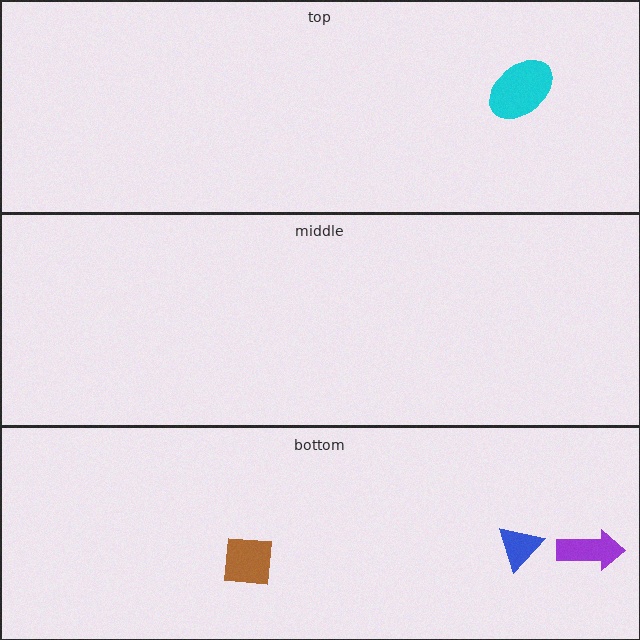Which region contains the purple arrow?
The bottom region.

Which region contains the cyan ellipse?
The top region.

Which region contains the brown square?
The bottom region.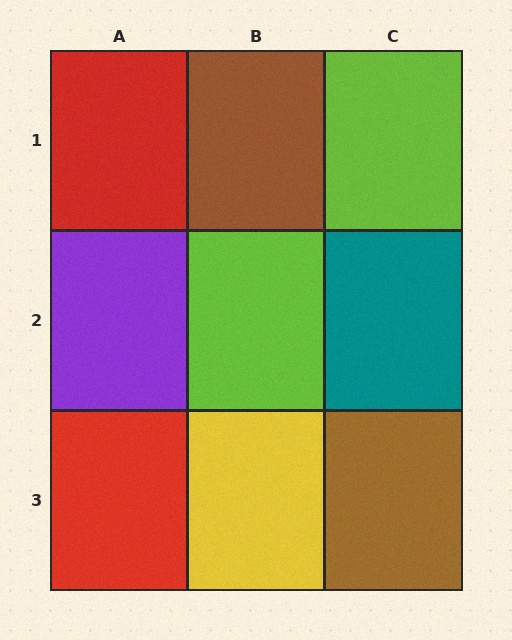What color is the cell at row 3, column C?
Brown.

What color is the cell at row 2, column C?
Teal.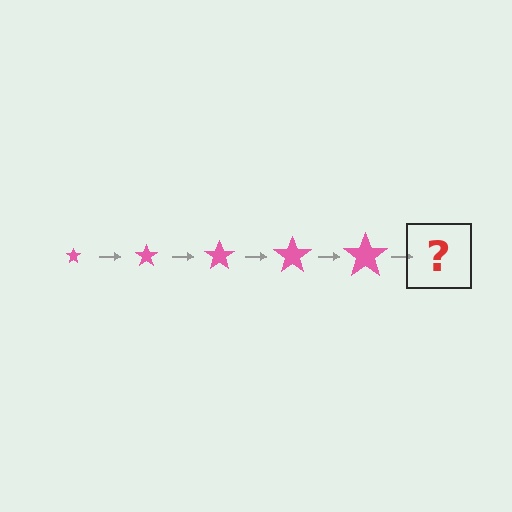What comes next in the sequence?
The next element should be a pink star, larger than the previous one.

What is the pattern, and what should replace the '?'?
The pattern is that the star gets progressively larger each step. The '?' should be a pink star, larger than the previous one.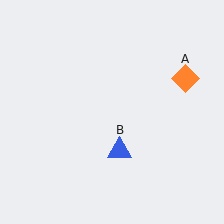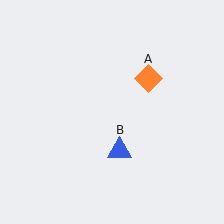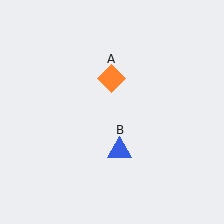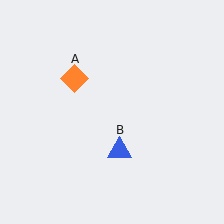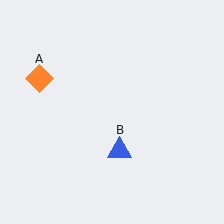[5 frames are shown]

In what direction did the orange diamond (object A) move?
The orange diamond (object A) moved left.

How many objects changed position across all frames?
1 object changed position: orange diamond (object A).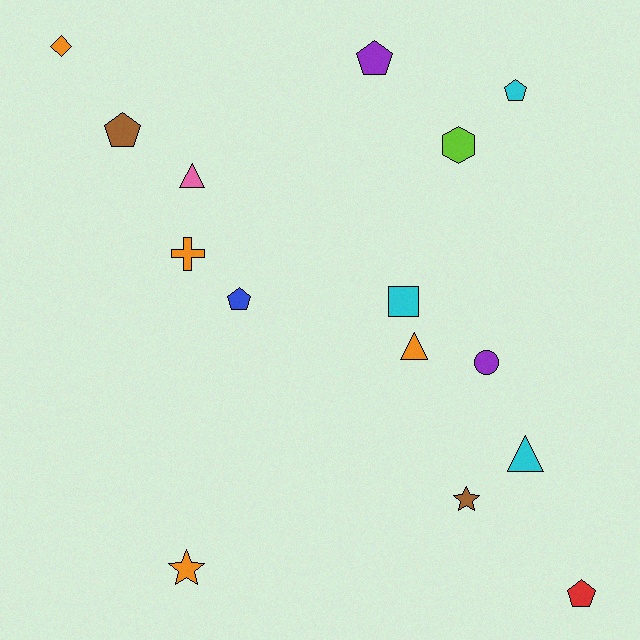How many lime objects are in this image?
There is 1 lime object.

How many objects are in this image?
There are 15 objects.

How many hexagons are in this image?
There is 1 hexagon.